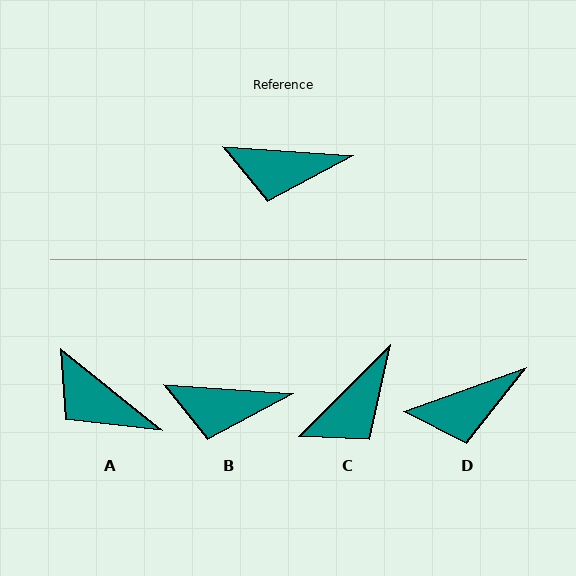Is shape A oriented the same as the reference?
No, it is off by about 35 degrees.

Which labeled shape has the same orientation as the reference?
B.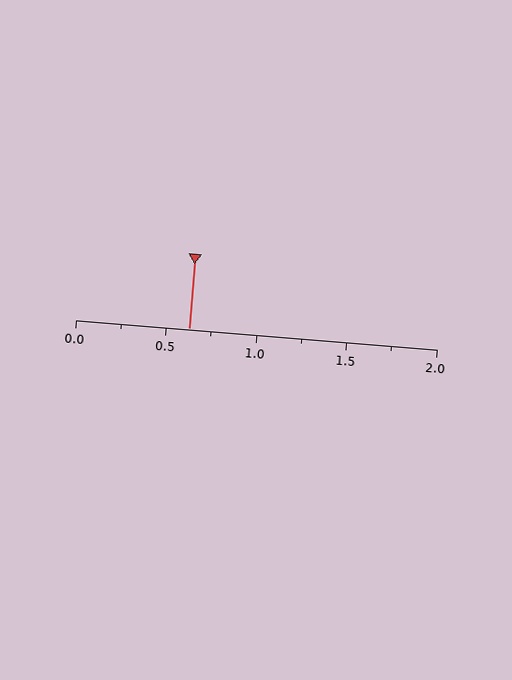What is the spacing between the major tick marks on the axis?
The major ticks are spaced 0.5 apart.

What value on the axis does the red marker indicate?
The marker indicates approximately 0.62.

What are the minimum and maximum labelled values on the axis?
The axis runs from 0.0 to 2.0.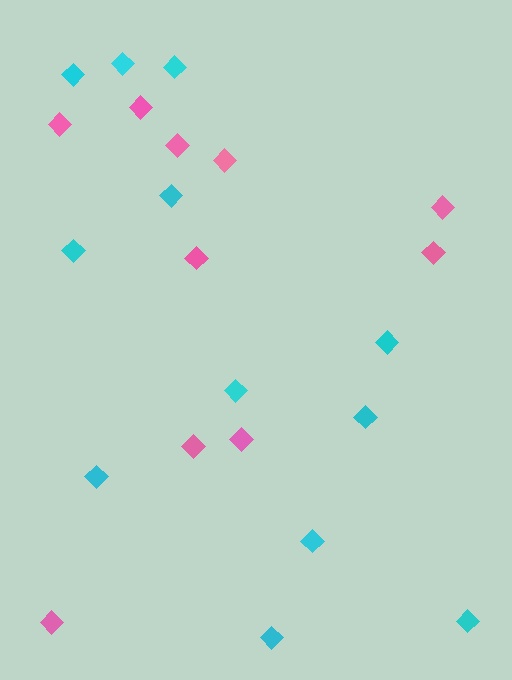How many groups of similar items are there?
There are 2 groups: one group of pink diamonds (10) and one group of cyan diamonds (12).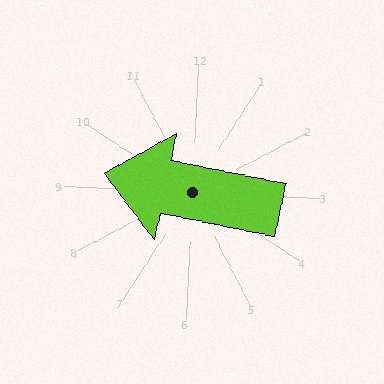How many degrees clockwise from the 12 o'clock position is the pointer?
Approximately 279 degrees.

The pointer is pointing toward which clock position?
Roughly 9 o'clock.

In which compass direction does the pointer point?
West.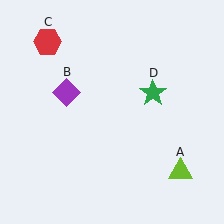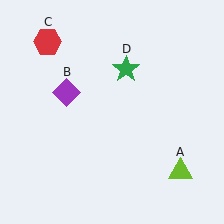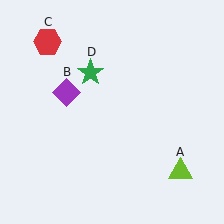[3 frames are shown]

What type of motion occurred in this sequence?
The green star (object D) rotated counterclockwise around the center of the scene.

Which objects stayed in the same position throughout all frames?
Lime triangle (object A) and purple diamond (object B) and red hexagon (object C) remained stationary.